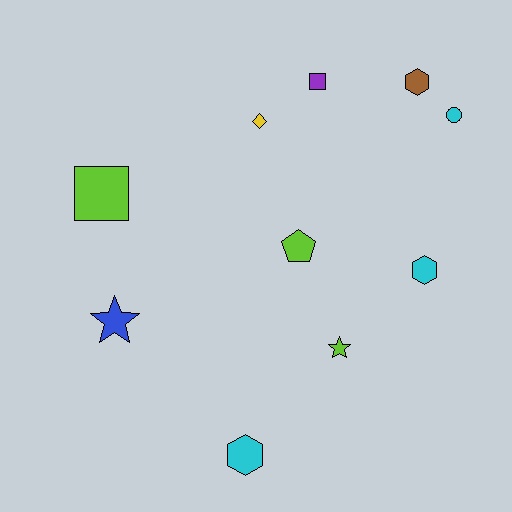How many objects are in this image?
There are 10 objects.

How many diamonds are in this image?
There is 1 diamond.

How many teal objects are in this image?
There are no teal objects.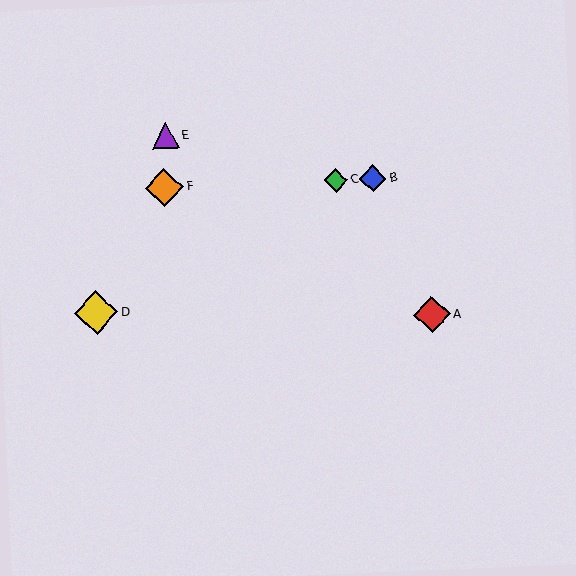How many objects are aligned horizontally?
3 objects (B, C, F) are aligned horizontally.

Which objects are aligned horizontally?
Objects B, C, F are aligned horizontally.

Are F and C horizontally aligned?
Yes, both are at y≈187.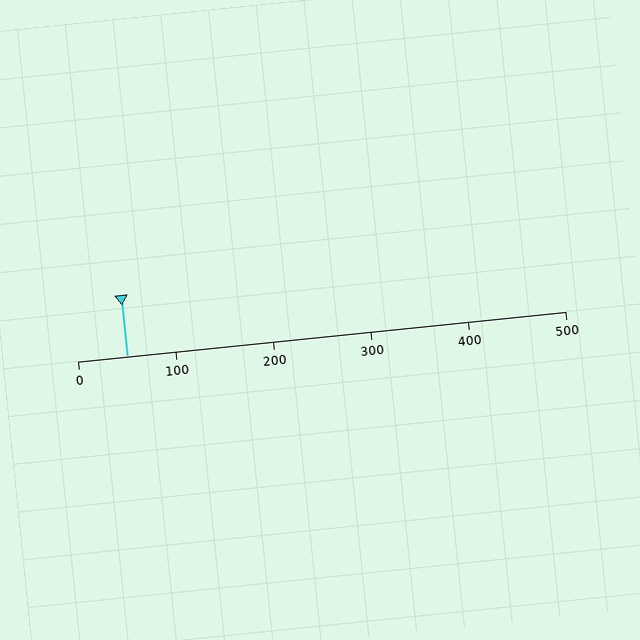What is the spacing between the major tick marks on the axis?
The major ticks are spaced 100 apart.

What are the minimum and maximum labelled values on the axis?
The axis runs from 0 to 500.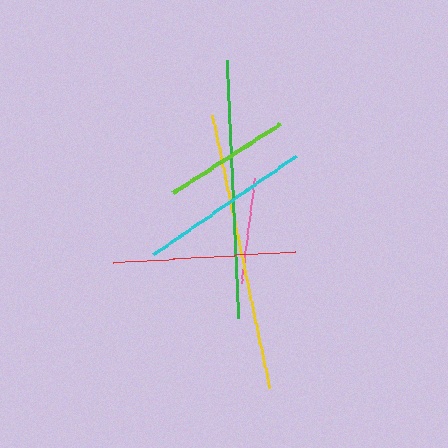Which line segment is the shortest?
The pink line is the shortest at approximately 107 pixels.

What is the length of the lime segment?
The lime segment is approximately 127 pixels long.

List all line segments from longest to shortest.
From longest to shortest: yellow, green, red, cyan, lime, pink.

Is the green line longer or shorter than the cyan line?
The green line is longer than the cyan line.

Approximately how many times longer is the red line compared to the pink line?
The red line is approximately 1.7 times the length of the pink line.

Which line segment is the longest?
The yellow line is the longest at approximately 279 pixels.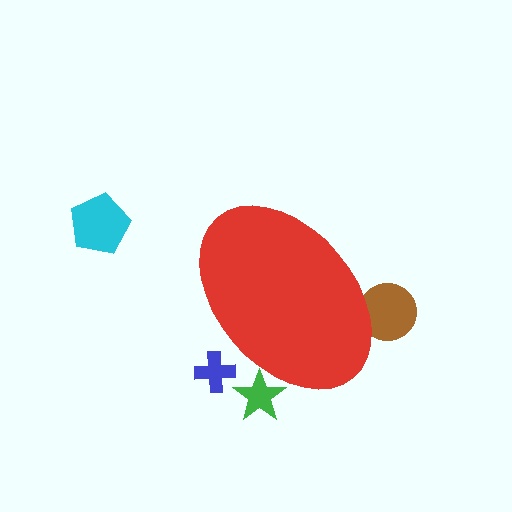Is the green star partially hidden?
Yes, the green star is partially hidden behind the red ellipse.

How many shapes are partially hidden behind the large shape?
3 shapes are partially hidden.